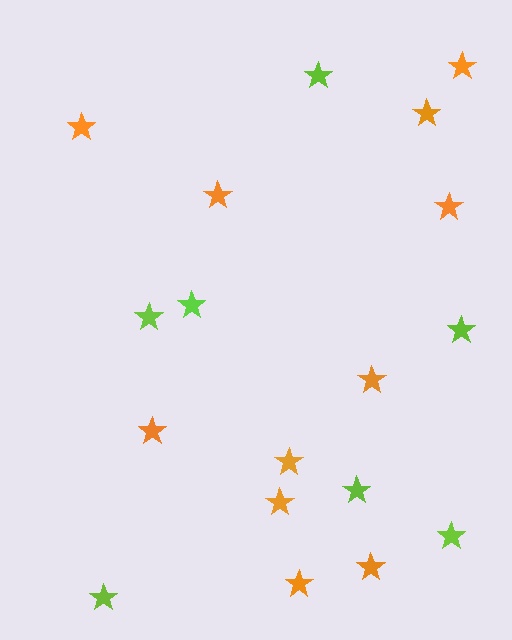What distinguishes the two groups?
There are 2 groups: one group of lime stars (7) and one group of orange stars (11).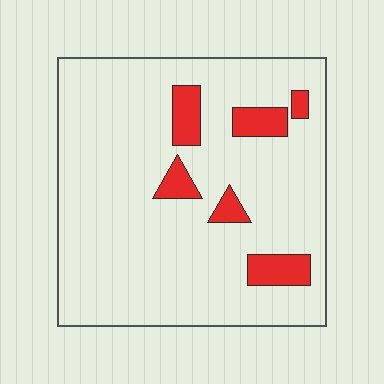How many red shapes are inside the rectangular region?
6.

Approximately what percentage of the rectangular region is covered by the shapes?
Approximately 10%.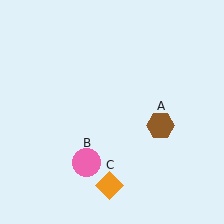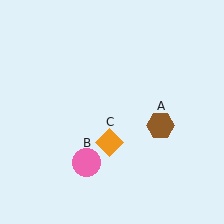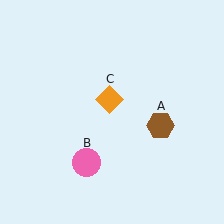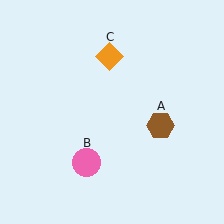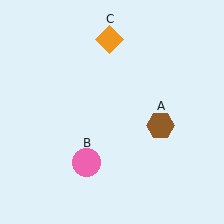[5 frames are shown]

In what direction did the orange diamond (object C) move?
The orange diamond (object C) moved up.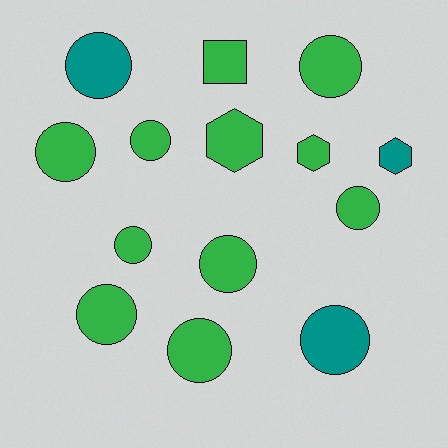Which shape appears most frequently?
Circle, with 10 objects.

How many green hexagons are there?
There are 2 green hexagons.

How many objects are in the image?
There are 14 objects.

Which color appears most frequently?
Green, with 11 objects.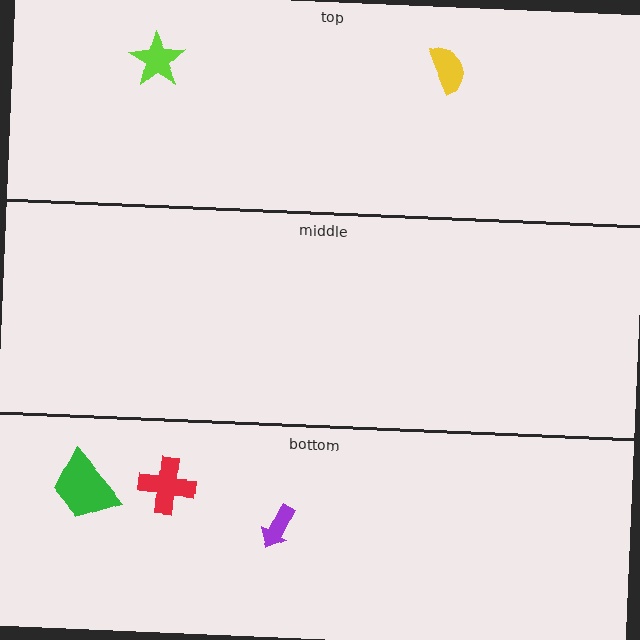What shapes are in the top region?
The lime star, the yellow semicircle.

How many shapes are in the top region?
2.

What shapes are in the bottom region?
The red cross, the purple arrow, the green trapezoid.